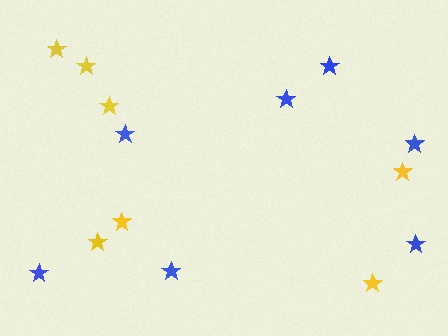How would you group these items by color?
There are 2 groups: one group of yellow stars (7) and one group of blue stars (7).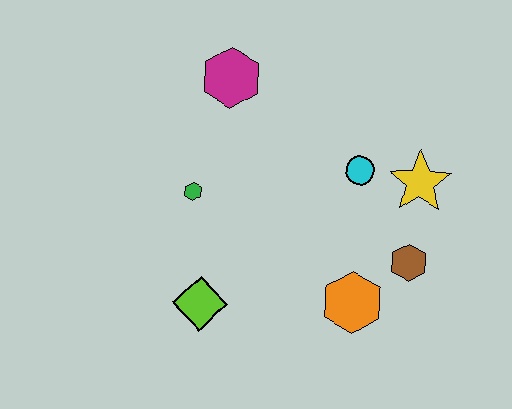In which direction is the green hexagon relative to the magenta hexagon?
The green hexagon is below the magenta hexagon.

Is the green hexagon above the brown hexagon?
Yes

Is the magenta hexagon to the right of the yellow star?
No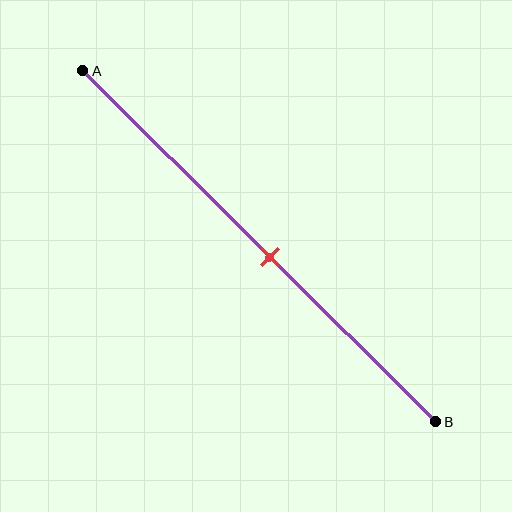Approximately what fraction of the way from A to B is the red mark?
The red mark is approximately 55% of the way from A to B.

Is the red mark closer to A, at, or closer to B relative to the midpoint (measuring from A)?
The red mark is closer to point B than the midpoint of segment AB.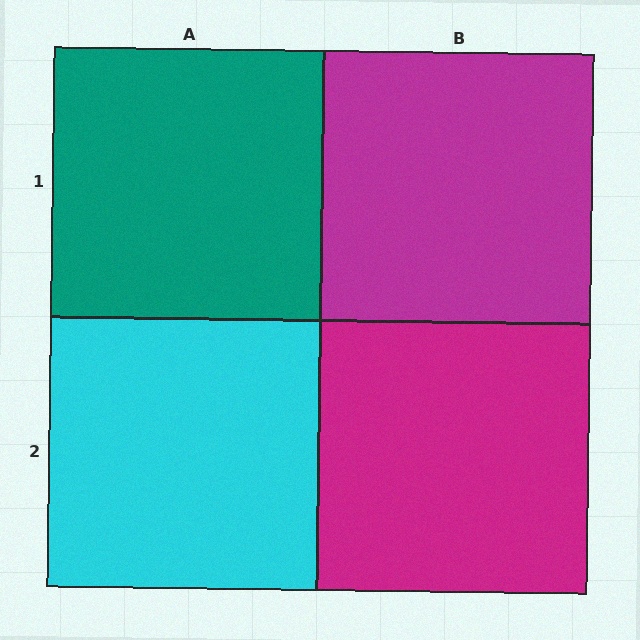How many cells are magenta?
2 cells are magenta.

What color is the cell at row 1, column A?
Teal.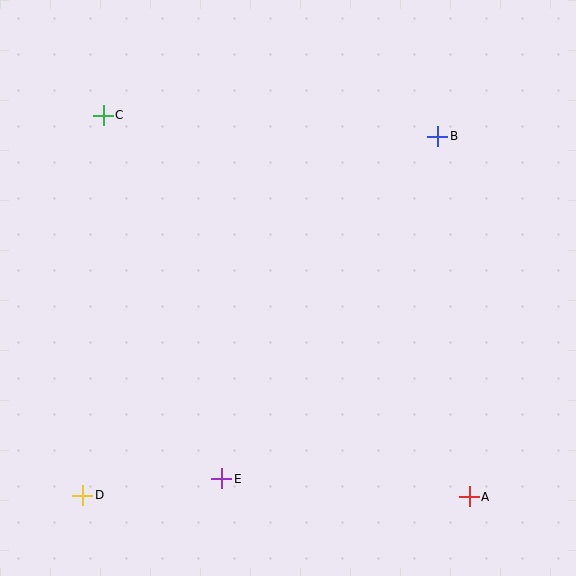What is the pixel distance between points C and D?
The distance between C and D is 380 pixels.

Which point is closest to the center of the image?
Point E at (222, 479) is closest to the center.